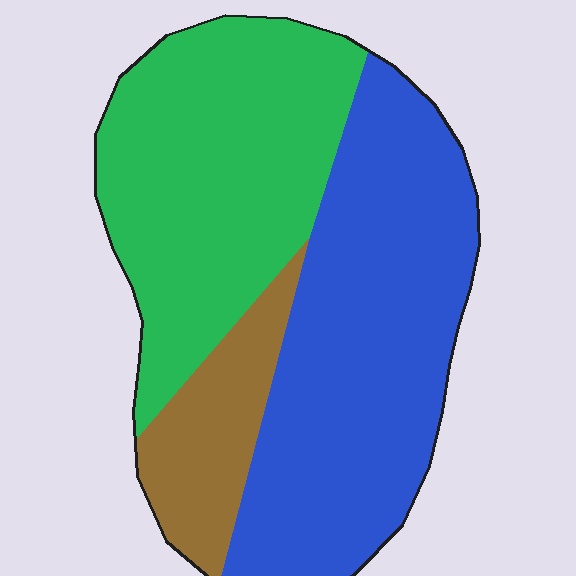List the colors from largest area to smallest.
From largest to smallest: blue, green, brown.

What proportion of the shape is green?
Green takes up about two fifths (2/5) of the shape.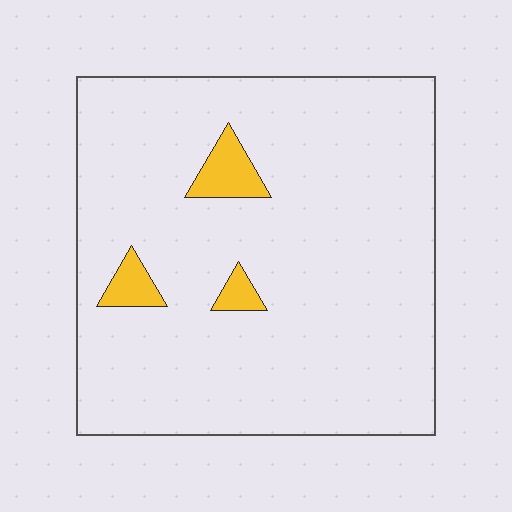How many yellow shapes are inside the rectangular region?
3.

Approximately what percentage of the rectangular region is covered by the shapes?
Approximately 5%.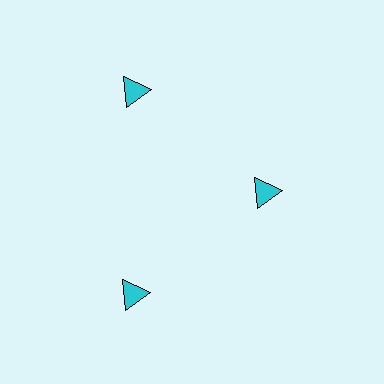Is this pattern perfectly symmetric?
No. The 3 cyan triangles are arranged in a ring, but one element near the 3 o'clock position is pulled inward toward the center, breaking the 3-fold rotational symmetry.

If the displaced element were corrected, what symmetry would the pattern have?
It would have 3-fold rotational symmetry — the pattern would map onto itself every 120 degrees.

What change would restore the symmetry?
The symmetry would be restored by moving it outward, back onto the ring so that all 3 triangles sit at equal angles and equal distance from the center.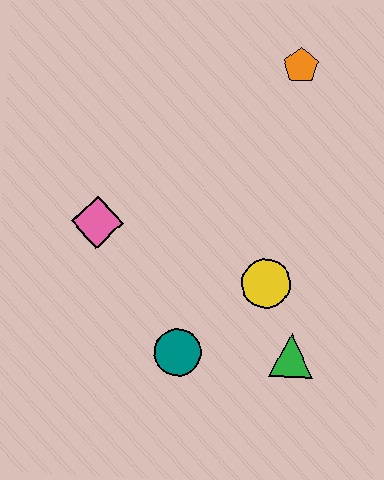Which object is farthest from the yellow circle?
The orange pentagon is farthest from the yellow circle.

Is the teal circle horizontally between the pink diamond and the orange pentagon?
Yes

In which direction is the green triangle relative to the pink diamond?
The green triangle is to the right of the pink diamond.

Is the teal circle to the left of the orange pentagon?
Yes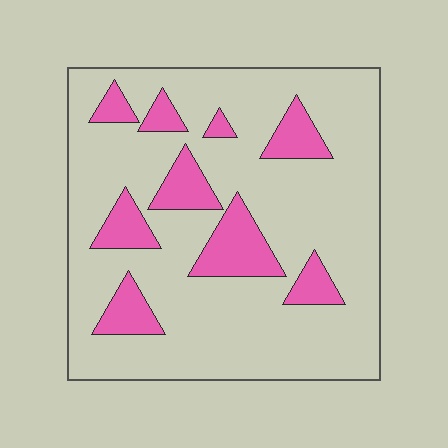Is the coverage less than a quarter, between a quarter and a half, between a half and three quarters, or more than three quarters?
Less than a quarter.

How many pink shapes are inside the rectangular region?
9.